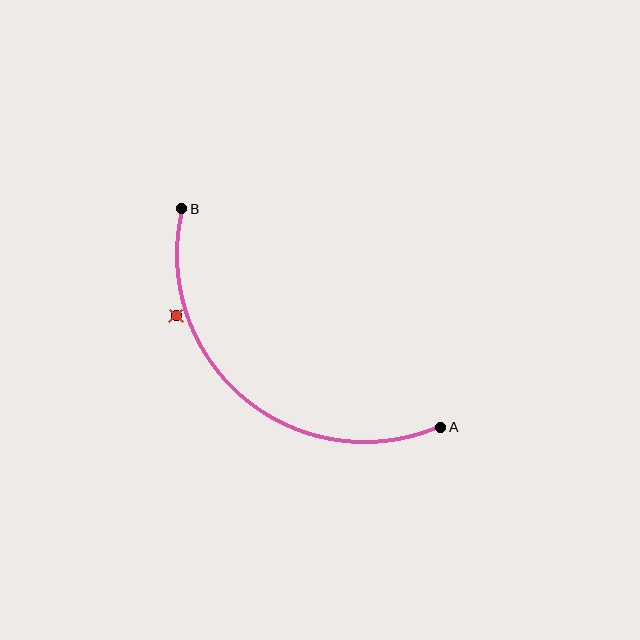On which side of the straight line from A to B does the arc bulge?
The arc bulges below and to the left of the straight line connecting A and B.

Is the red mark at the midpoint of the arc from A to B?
No — the red mark does not lie on the arc at all. It sits slightly outside the curve.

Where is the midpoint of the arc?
The arc midpoint is the point on the curve farthest from the straight line joining A and B. It sits below and to the left of that line.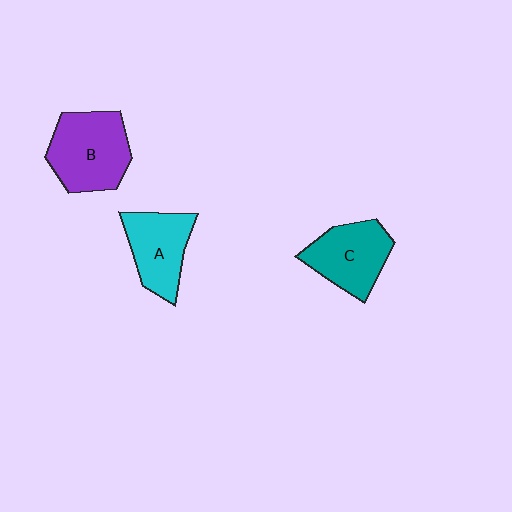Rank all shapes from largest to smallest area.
From largest to smallest: B (purple), C (teal), A (cyan).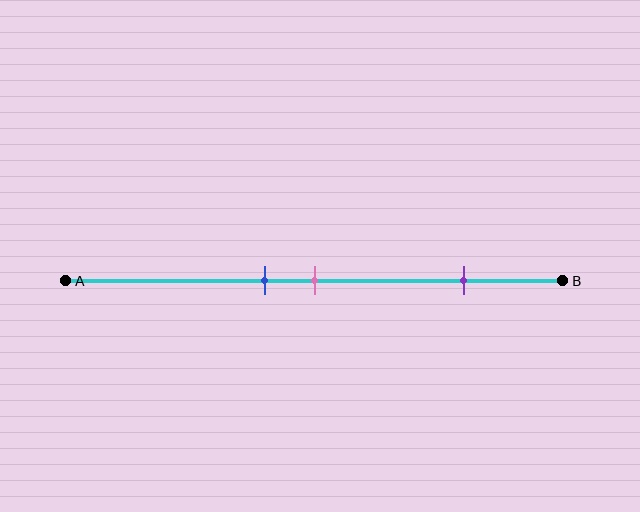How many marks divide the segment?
There are 3 marks dividing the segment.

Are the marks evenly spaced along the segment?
No, the marks are not evenly spaced.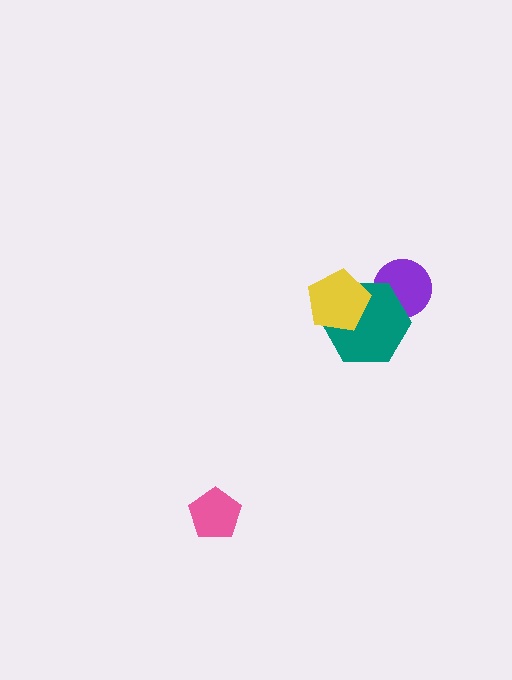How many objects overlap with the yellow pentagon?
1 object overlaps with the yellow pentagon.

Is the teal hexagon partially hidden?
Yes, it is partially covered by another shape.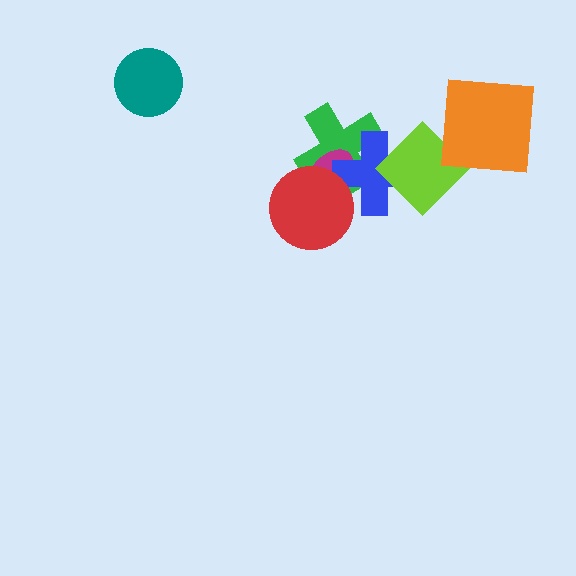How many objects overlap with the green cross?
3 objects overlap with the green cross.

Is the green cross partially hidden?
Yes, it is partially covered by another shape.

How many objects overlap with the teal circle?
0 objects overlap with the teal circle.